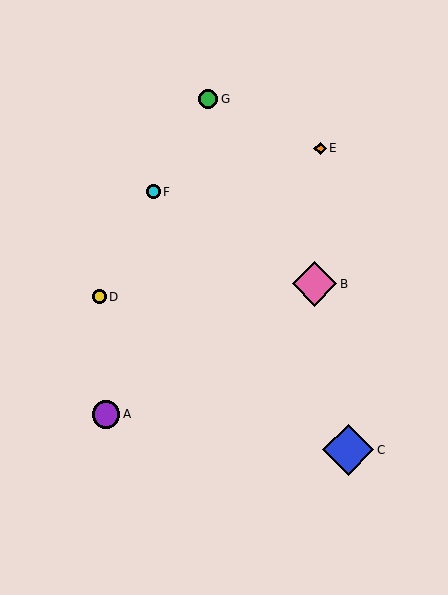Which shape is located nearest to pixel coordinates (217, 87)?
The green circle (labeled G) at (208, 99) is nearest to that location.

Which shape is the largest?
The blue diamond (labeled C) is the largest.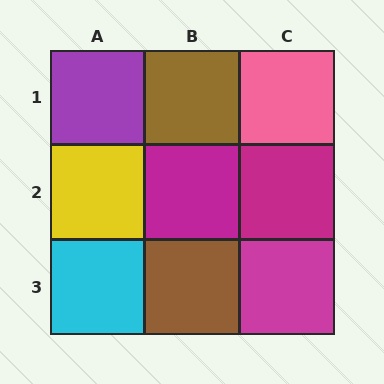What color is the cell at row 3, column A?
Cyan.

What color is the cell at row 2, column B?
Magenta.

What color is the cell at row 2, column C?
Magenta.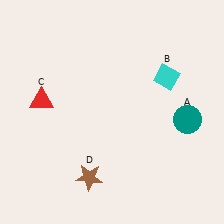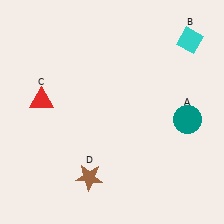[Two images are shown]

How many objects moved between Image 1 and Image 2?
1 object moved between the two images.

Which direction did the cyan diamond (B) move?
The cyan diamond (B) moved up.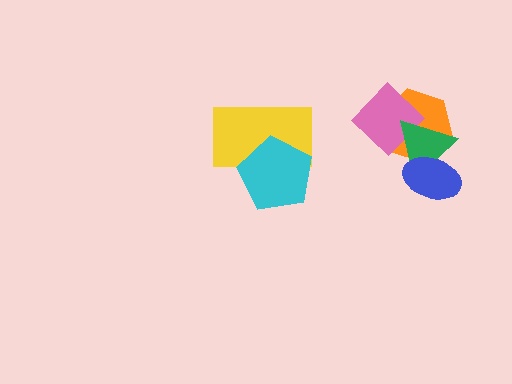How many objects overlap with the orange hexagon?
3 objects overlap with the orange hexagon.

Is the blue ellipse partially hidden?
No, no other shape covers it.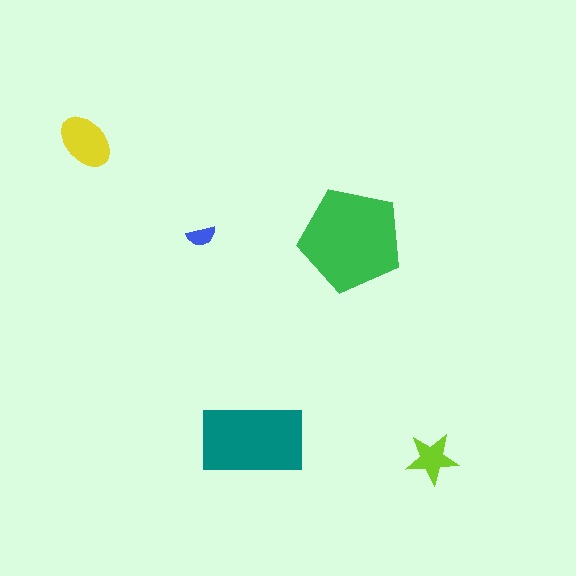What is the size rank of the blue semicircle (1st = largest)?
5th.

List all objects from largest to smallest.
The green pentagon, the teal rectangle, the yellow ellipse, the lime star, the blue semicircle.